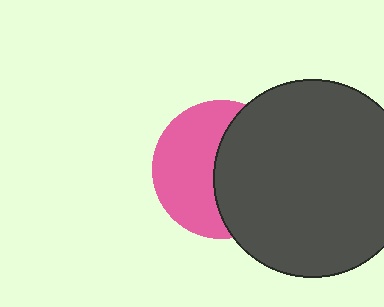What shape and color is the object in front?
The object in front is a dark gray circle.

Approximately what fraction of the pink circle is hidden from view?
Roughly 49% of the pink circle is hidden behind the dark gray circle.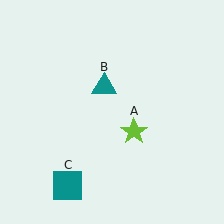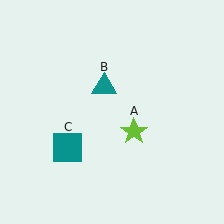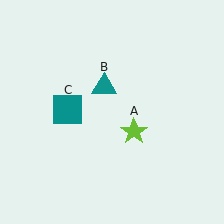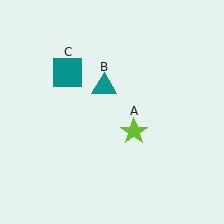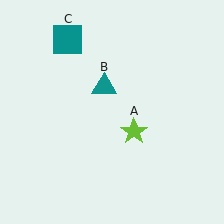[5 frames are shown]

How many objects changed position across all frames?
1 object changed position: teal square (object C).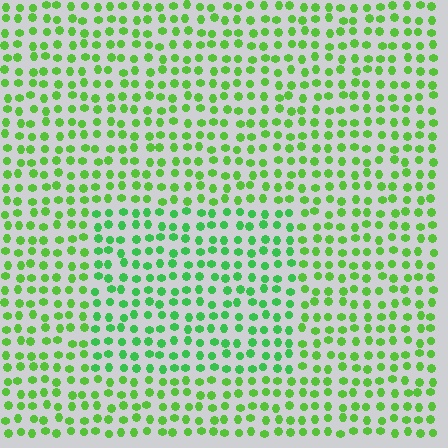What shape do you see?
I see a rectangle.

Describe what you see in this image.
The image is filled with small lime elements in a uniform arrangement. A rectangle-shaped region is visible where the elements are tinted to a slightly different hue, forming a subtle color boundary.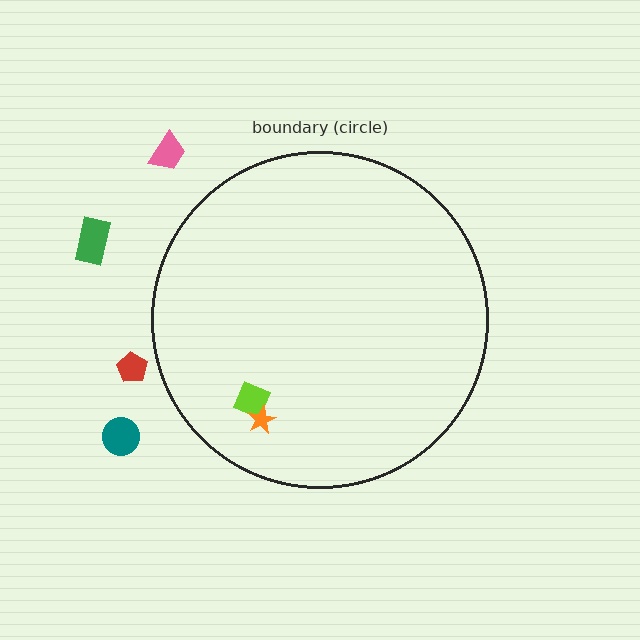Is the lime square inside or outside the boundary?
Inside.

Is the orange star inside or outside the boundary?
Inside.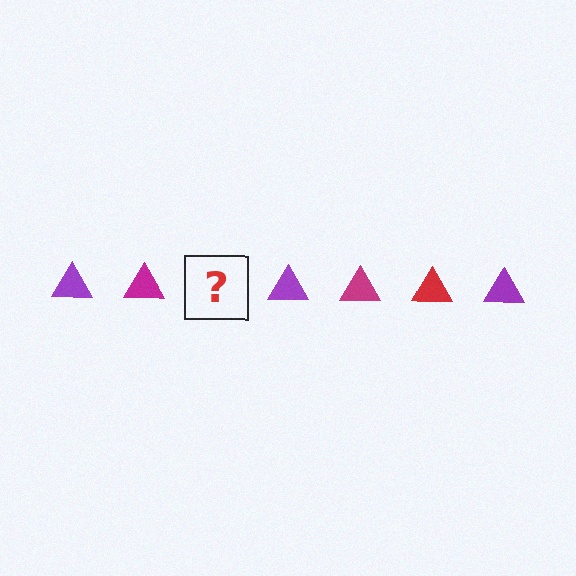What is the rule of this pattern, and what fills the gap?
The rule is that the pattern cycles through purple, magenta, red triangles. The gap should be filled with a red triangle.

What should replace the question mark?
The question mark should be replaced with a red triangle.